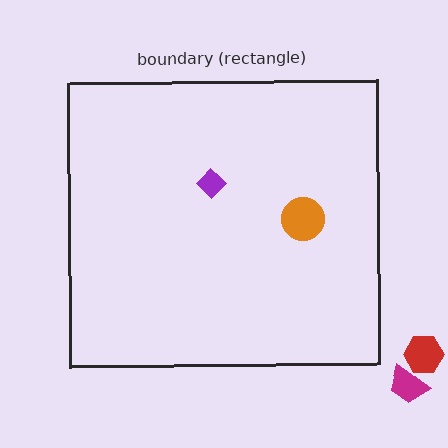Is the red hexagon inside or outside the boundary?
Outside.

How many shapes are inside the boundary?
2 inside, 2 outside.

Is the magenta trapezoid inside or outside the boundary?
Outside.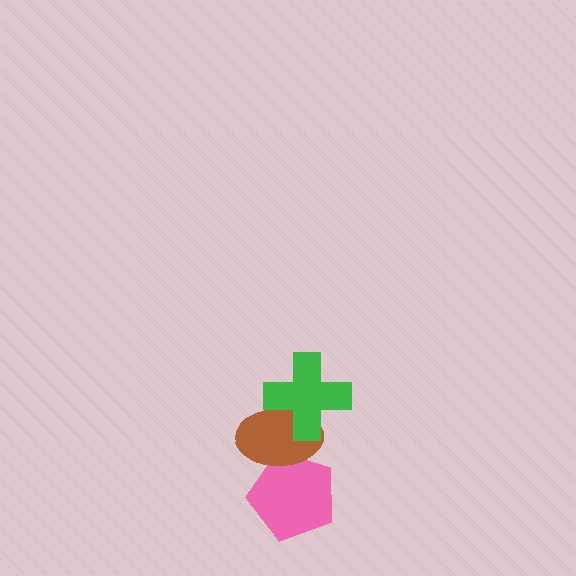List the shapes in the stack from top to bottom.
From top to bottom: the green cross, the brown ellipse, the pink pentagon.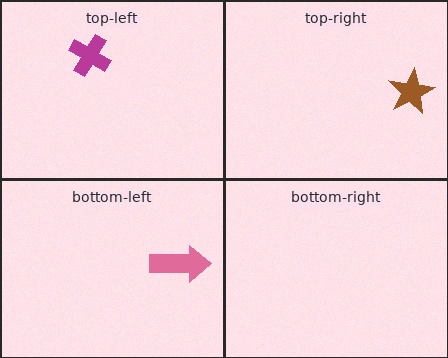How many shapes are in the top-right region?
1.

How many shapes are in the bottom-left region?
1.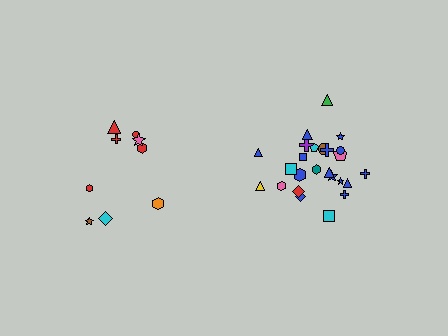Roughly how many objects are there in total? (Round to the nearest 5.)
Roughly 35 objects in total.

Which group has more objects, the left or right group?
The right group.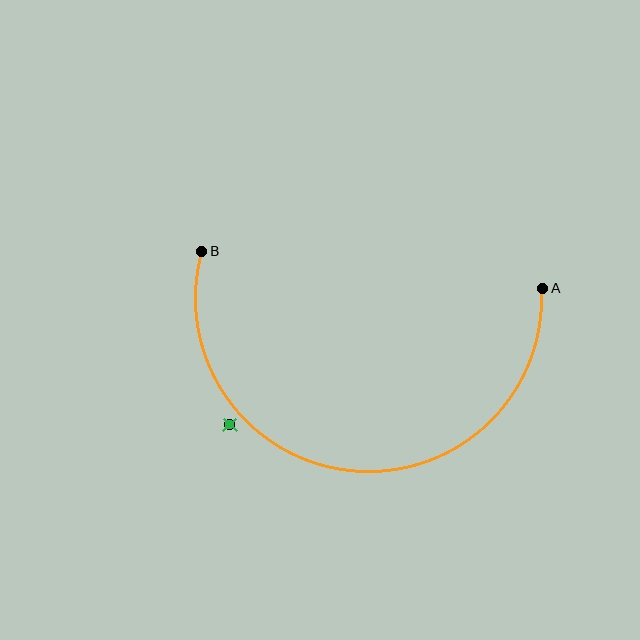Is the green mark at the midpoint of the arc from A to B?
No — the green mark does not lie on the arc at all. It sits slightly outside the curve.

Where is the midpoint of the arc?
The arc midpoint is the point on the curve farthest from the straight line joining A and B. It sits below that line.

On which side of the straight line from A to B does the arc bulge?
The arc bulges below the straight line connecting A and B.